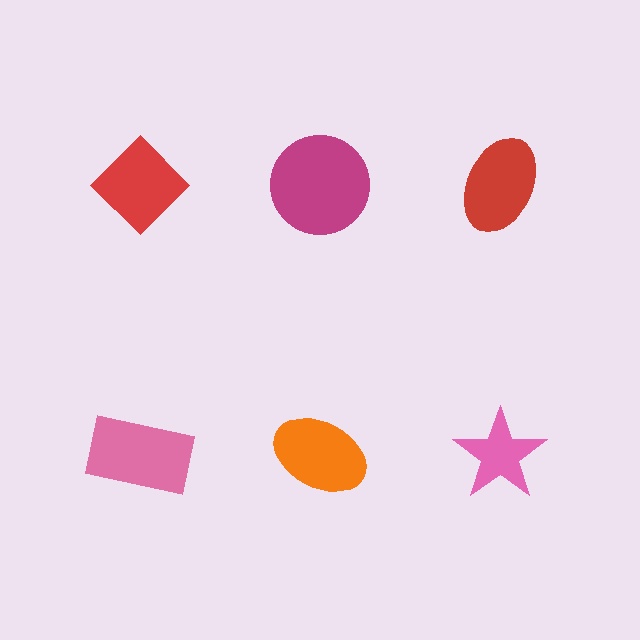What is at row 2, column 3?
A pink star.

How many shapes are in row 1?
3 shapes.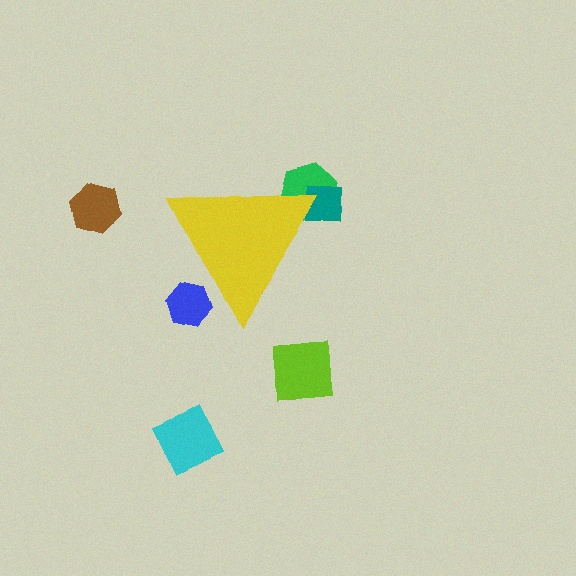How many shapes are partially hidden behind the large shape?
3 shapes are partially hidden.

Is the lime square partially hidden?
No, the lime square is fully visible.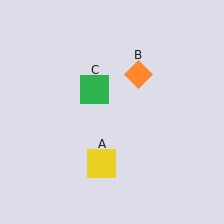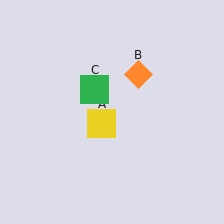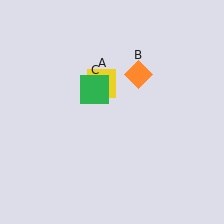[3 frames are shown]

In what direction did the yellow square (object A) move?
The yellow square (object A) moved up.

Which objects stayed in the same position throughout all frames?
Orange diamond (object B) and green square (object C) remained stationary.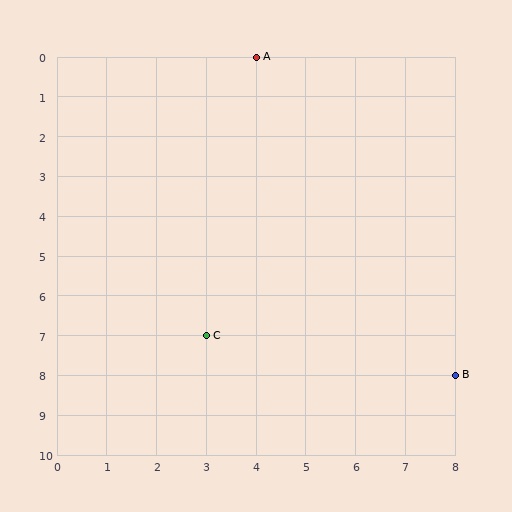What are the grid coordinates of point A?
Point A is at grid coordinates (4, 0).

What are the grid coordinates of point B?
Point B is at grid coordinates (8, 8).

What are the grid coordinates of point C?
Point C is at grid coordinates (3, 7).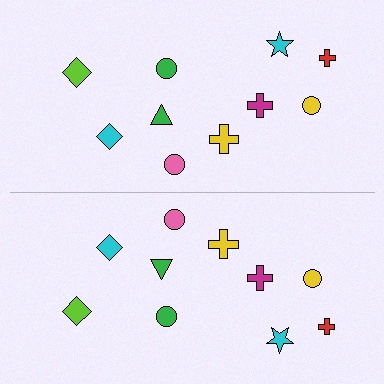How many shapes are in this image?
There are 20 shapes in this image.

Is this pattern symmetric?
Yes, this pattern has bilateral (reflection) symmetry.